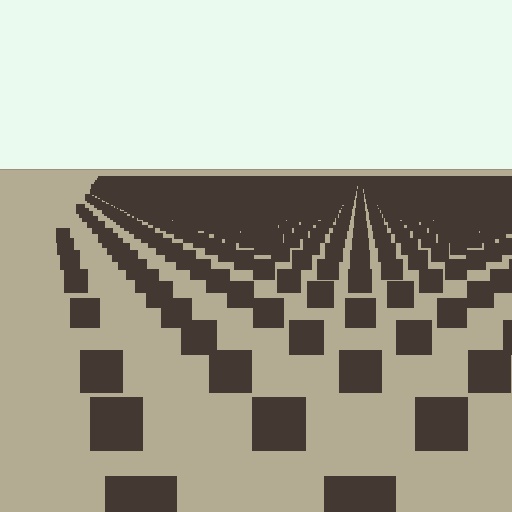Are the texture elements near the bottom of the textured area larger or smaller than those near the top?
Larger. Near the bottom, elements are closer to the viewer and appear at a bigger on-screen size.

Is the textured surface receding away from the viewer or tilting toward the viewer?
The surface is receding away from the viewer. Texture elements get smaller and denser toward the top.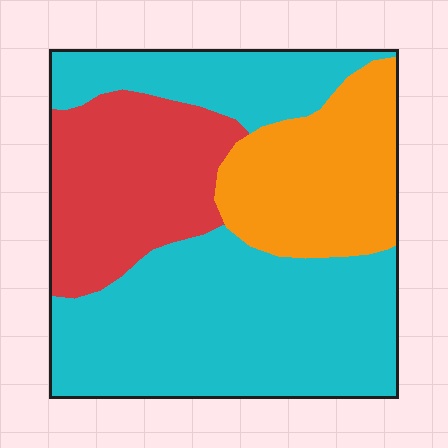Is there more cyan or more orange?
Cyan.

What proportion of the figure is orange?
Orange covers about 20% of the figure.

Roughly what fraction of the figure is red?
Red covers around 25% of the figure.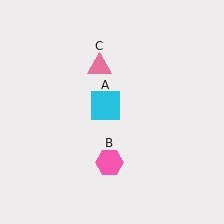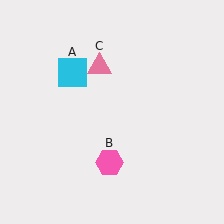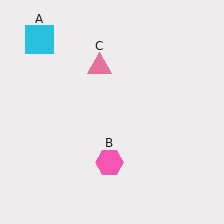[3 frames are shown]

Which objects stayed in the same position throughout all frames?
Pink hexagon (object B) and pink triangle (object C) remained stationary.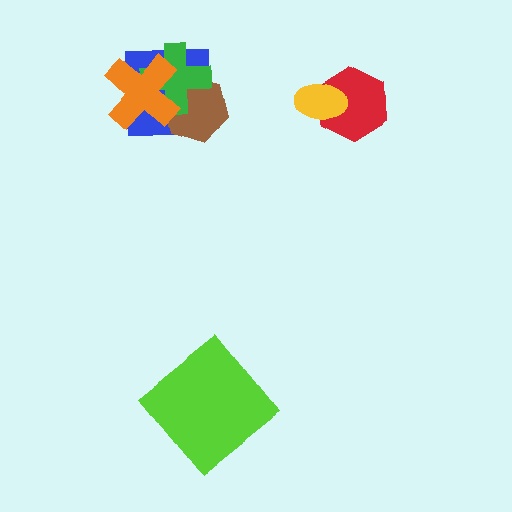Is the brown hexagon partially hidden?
Yes, it is partially covered by another shape.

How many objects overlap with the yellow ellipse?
1 object overlaps with the yellow ellipse.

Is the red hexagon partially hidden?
Yes, it is partially covered by another shape.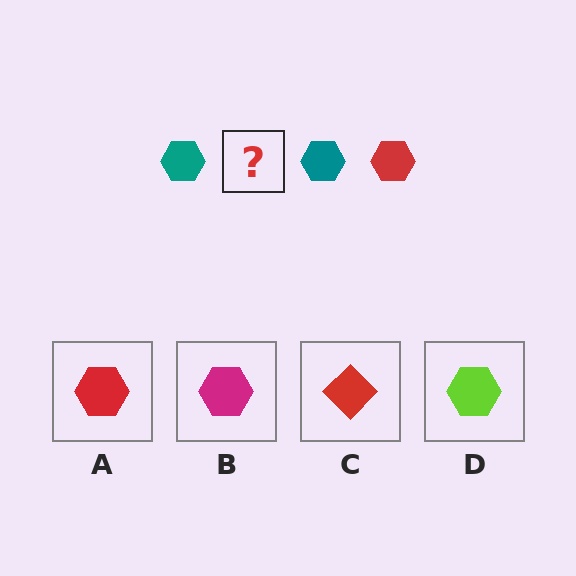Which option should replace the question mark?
Option A.